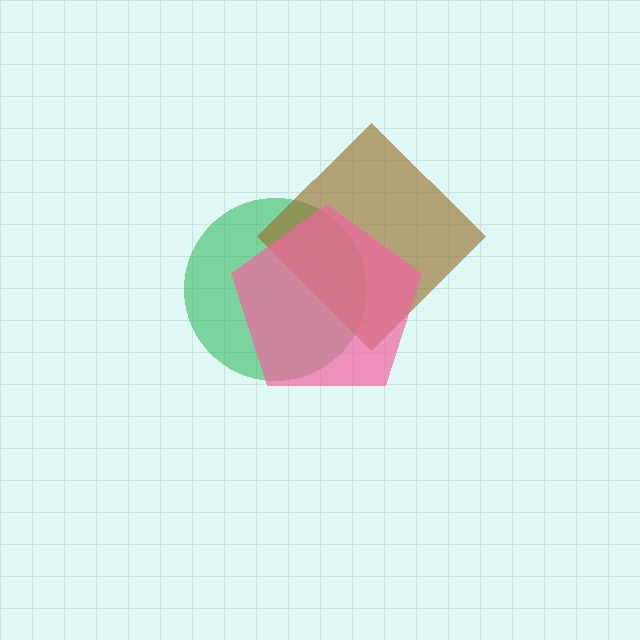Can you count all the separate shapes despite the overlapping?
Yes, there are 3 separate shapes.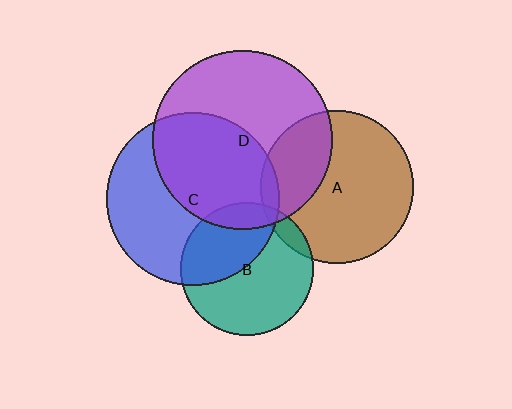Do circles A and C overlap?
Yes.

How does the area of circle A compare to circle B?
Approximately 1.3 times.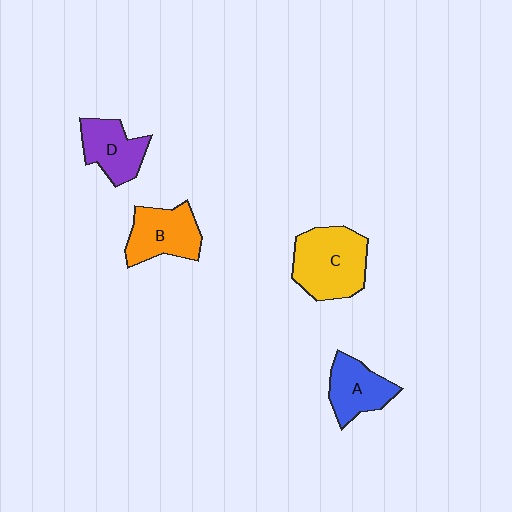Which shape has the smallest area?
Shape D (purple).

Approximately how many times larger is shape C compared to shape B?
Approximately 1.3 times.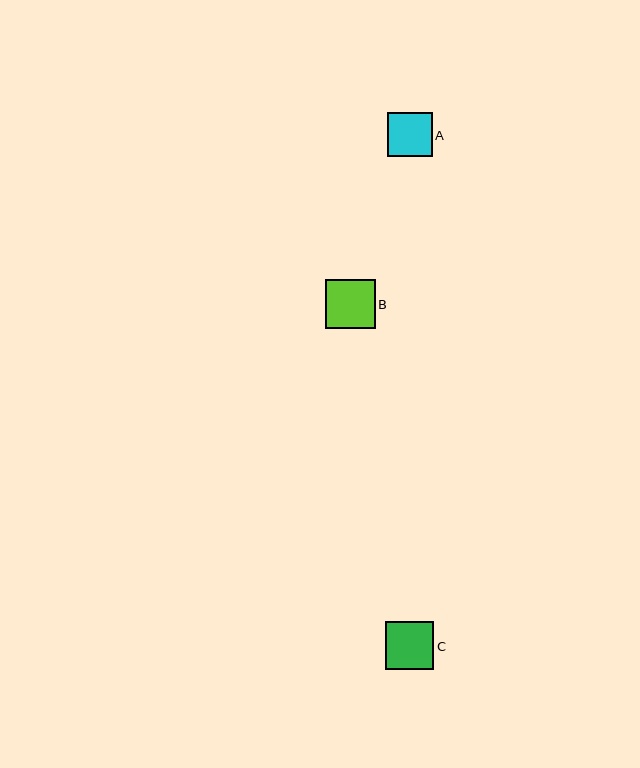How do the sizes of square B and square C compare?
Square B and square C are approximately the same size.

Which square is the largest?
Square B is the largest with a size of approximately 49 pixels.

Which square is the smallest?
Square A is the smallest with a size of approximately 45 pixels.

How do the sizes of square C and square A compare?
Square C and square A are approximately the same size.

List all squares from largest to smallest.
From largest to smallest: B, C, A.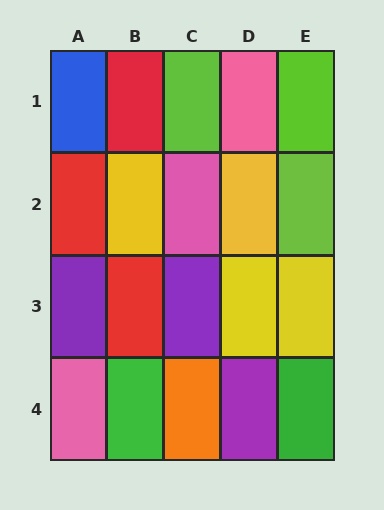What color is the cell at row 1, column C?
Lime.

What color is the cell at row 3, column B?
Red.